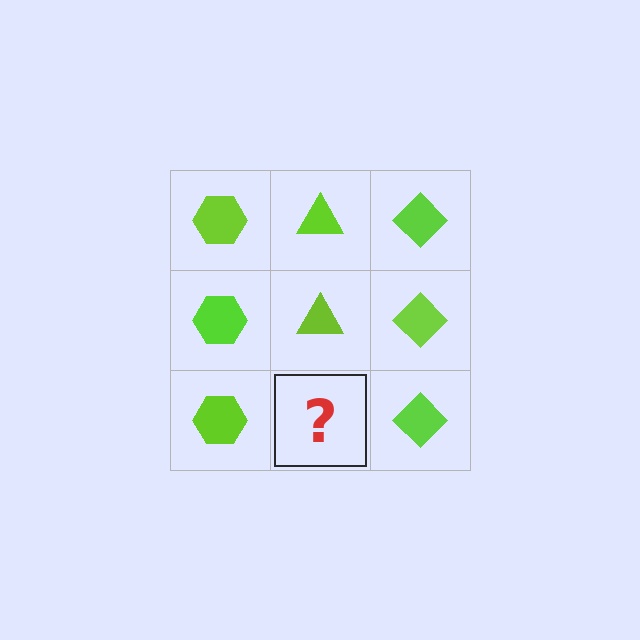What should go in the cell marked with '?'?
The missing cell should contain a lime triangle.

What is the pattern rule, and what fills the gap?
The rule is that each column has a consistent shape. The gap should be filled with a lime triangle.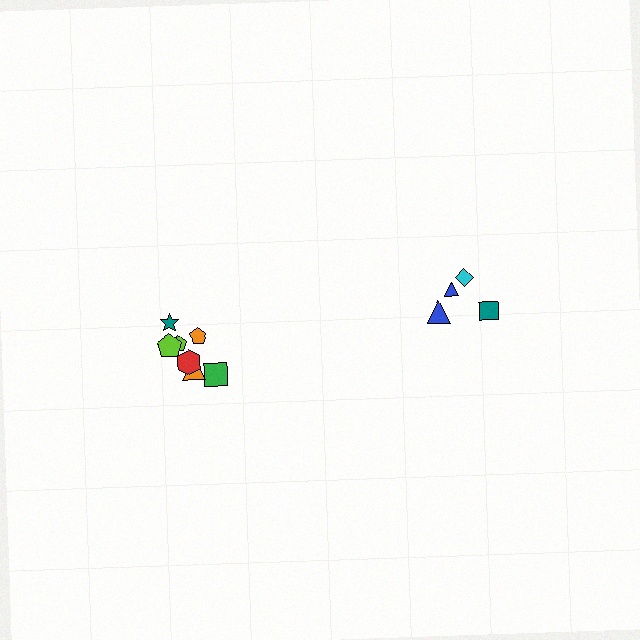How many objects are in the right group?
There are 4 objects.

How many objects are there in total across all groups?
There are 11 objects.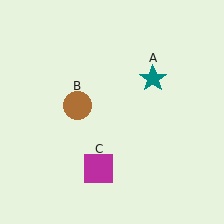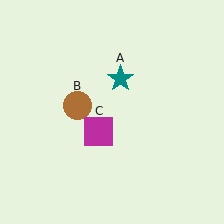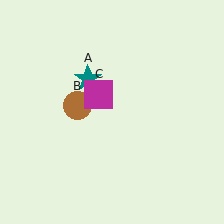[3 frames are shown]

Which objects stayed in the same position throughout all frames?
Brown circle (object B) remained stationary.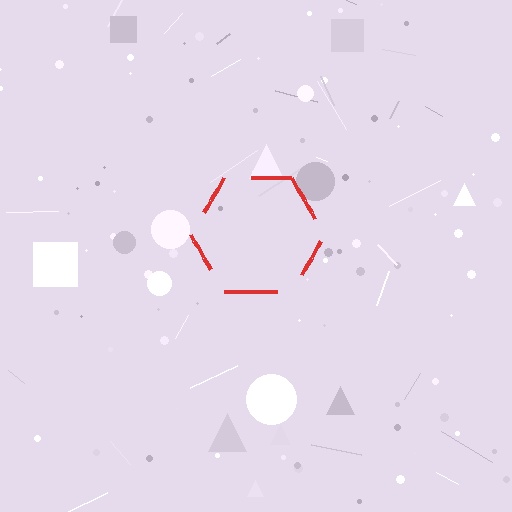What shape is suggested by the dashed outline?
The dashed outline suggests a hexagon.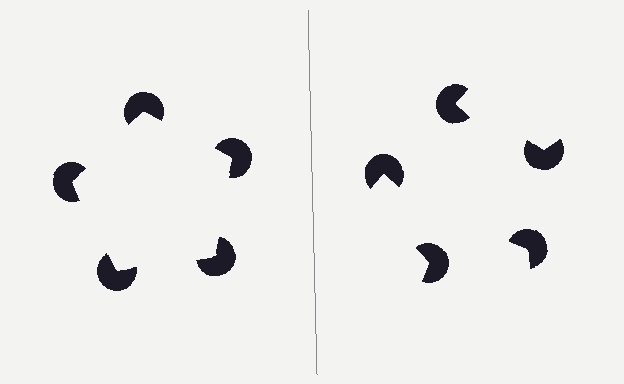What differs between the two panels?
The pac-man discs are positioned identically on both sides; only the wedge orientations differ. On the left they align to a pentagon; on the right they are misaligned.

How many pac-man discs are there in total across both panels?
10 — 5 on each side.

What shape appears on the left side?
An illusory pentagon.